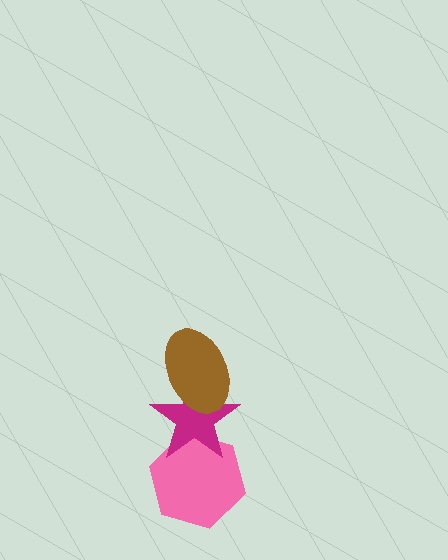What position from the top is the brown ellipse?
The brown ellipse is 1st from the top.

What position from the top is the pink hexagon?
The pink hexagon is 3rd from the top.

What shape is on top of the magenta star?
The brown ellipse is on top of the magenta star.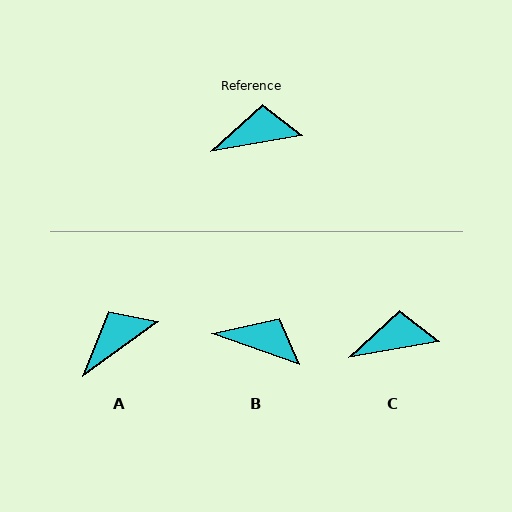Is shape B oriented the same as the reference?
No, it is off by about 30 degrees.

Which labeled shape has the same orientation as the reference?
C.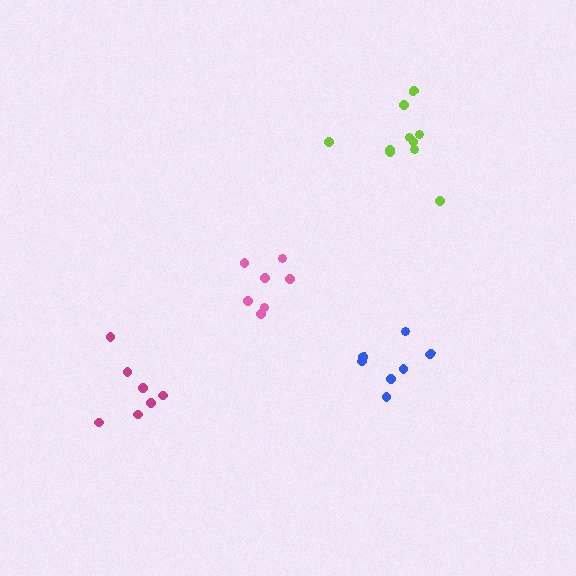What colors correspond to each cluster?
The clusters are colored: magenta, lime, pink, blue.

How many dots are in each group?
Group 1: 7 dots, Group 2: 10 dots, Group 3: 7 dots, Group 4: 7 dots (31 total).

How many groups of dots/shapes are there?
There are 4 groups.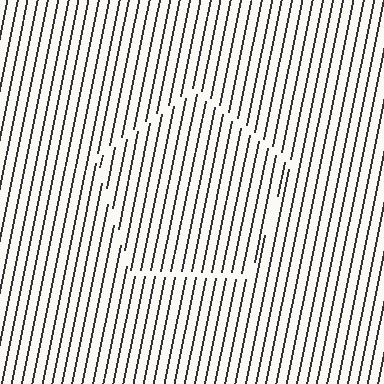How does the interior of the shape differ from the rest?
The interior of the shape contains the same grating, shifted by half a period — the contour is defined by the phase discontinuity where line-ends from the inner and outer gratings abut.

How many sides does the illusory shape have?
5 sides — the line-ends trace a pentagon.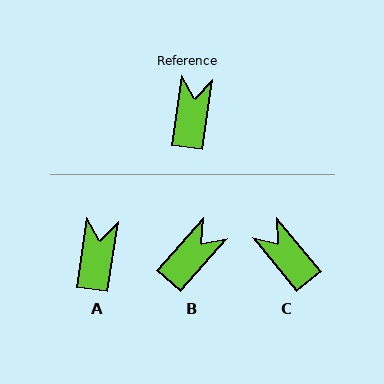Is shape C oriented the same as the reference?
No, it is off by about 48 degrees.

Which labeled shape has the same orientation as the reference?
A.